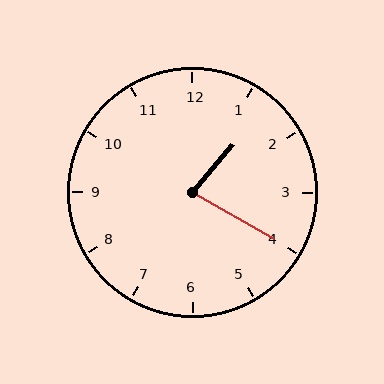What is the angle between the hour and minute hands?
Approximately 80 degrees.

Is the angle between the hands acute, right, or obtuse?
It is acute.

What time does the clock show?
1:20.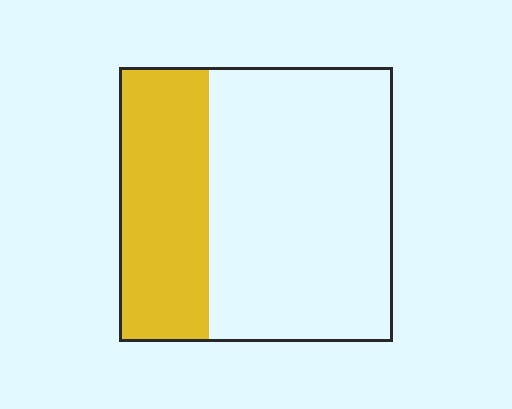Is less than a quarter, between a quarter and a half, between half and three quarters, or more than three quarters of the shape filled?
Between a quarter and a half.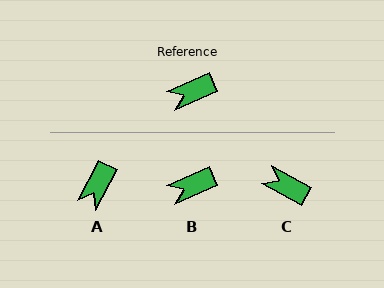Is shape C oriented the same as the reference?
No, it is off by about 52 degrees.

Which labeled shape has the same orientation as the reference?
B.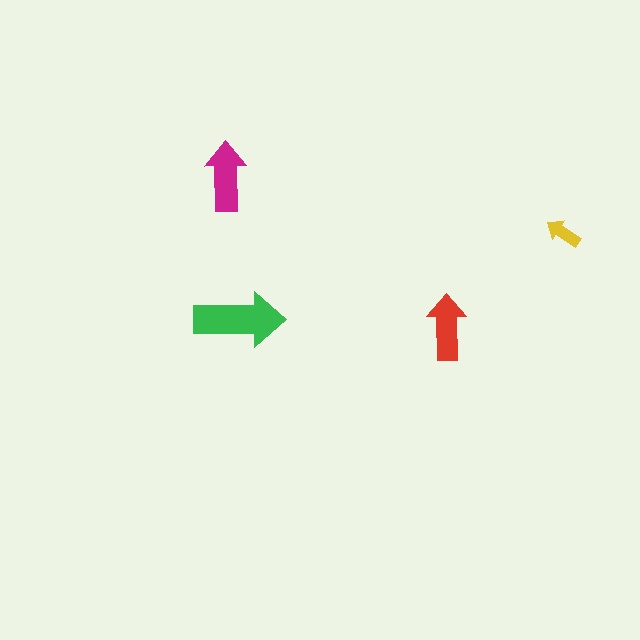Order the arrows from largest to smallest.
the green one, the magenta one, the red one, the yellow one.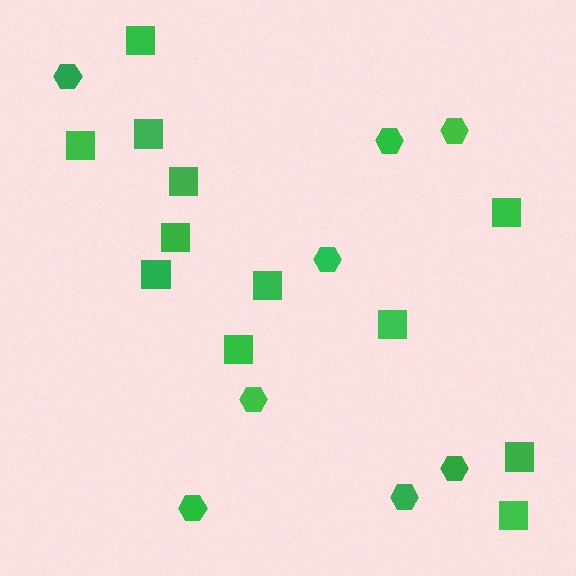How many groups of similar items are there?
There are 2 groups: one group of hexagons (8) and one group of squares (12).